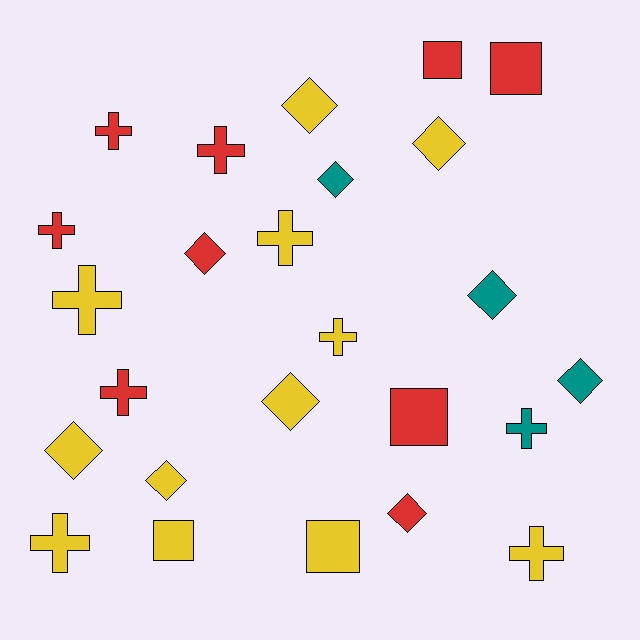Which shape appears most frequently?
Diamond, with 10 objects.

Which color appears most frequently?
Yellow, with 12 objects.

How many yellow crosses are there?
There are 5 yellow crosses.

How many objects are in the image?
There are 25 objects.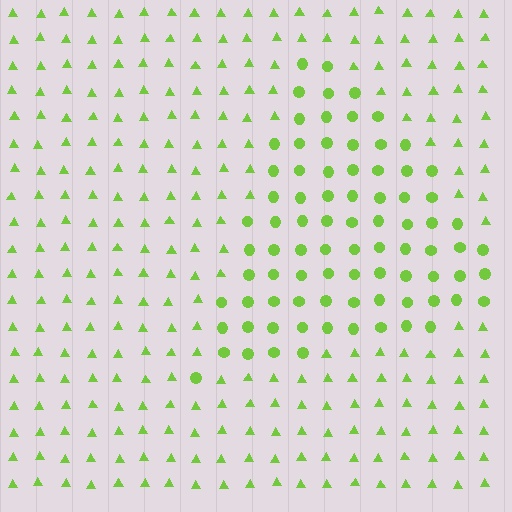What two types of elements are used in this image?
The image uses circles inside the triangle region and triangles outside it.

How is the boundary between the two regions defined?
The boundary is defined by a change in element shape: circles inside vs. triangles outside. All elements share the same color and spacing.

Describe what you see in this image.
The image is filled with small lime elements arranged in a uniform grid. A triangle-shaped region contains circles, while the surrounding area contains triangles. The boundary is defined purely by the change in element shape.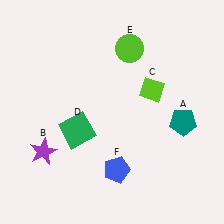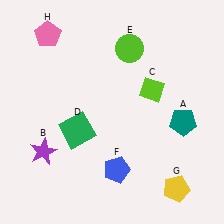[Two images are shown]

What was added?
A yellow pentagon (G), a pink pentagon (H) were added in Image 2.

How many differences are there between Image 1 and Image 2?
There are 2 differences between the two images.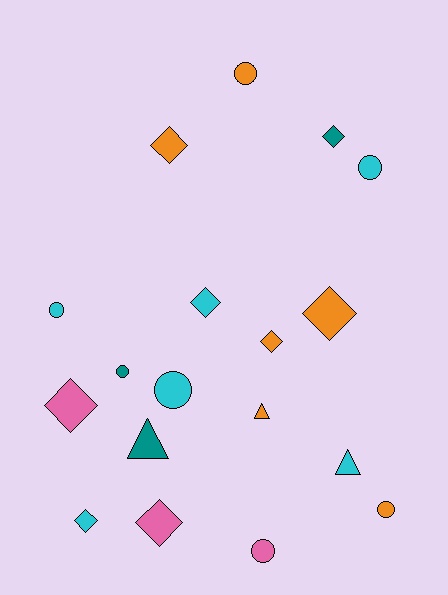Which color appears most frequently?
Orange, with 6 objects.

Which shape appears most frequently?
Diamond, with 8 objects.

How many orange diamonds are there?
There are 3 orange diamonds.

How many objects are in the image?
There are 18 objects.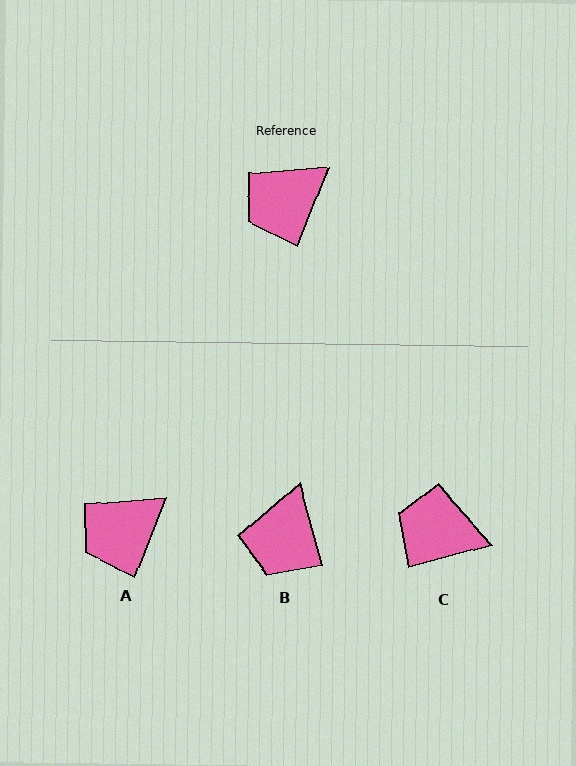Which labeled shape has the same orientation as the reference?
A.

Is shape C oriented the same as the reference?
No, it is off by about 54 degrees.